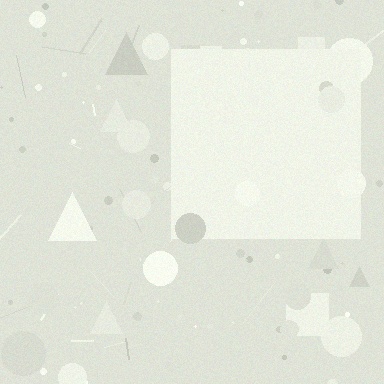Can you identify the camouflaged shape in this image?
The camouflaged shape is a square.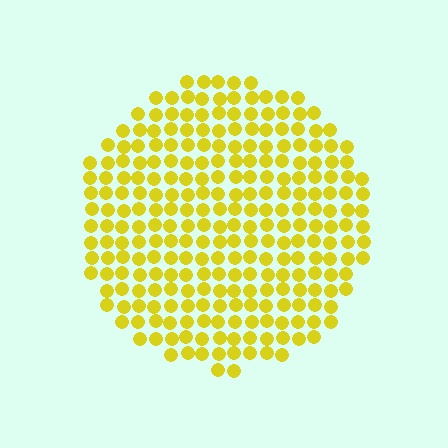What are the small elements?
The small elements are circles.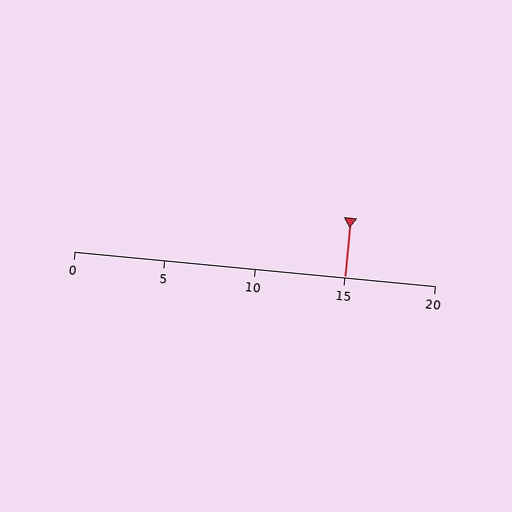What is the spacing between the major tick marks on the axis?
The major ticks are spaced 5 apart.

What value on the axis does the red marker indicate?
The marker indicates approximately 15.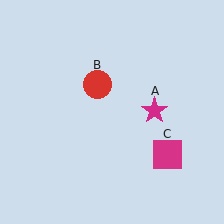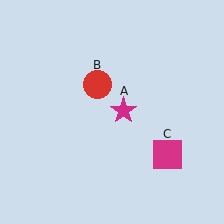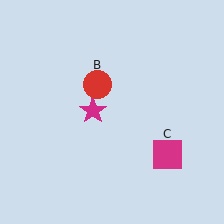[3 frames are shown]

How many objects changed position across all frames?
1 object changed position: magenta star (object A).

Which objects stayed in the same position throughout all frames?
Red circle (object B) and magenta square (object C) remained stationary.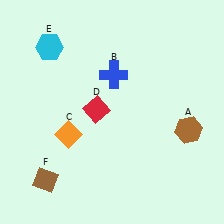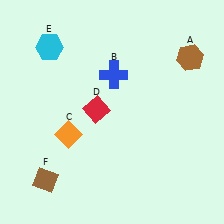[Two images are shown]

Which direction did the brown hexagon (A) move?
The brown hexagon (A) moved up.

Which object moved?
The brown hexagon (A) moved up.